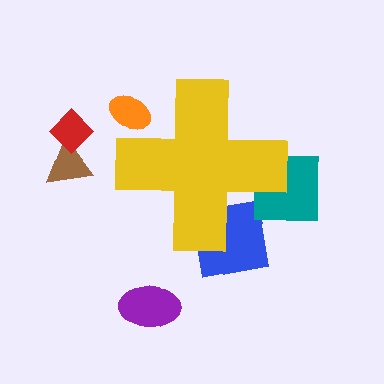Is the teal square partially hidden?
Yes, the teal square is partially hidden behind the yellow cross.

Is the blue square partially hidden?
Yes, the blue square is partially hidden behind the yellow cross.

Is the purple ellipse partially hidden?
No, the purple ellipse is fully visible.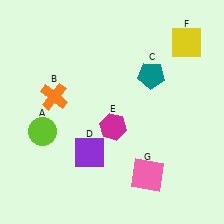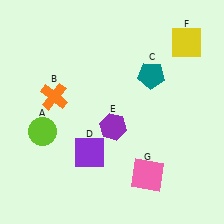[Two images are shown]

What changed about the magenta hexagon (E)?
In Image 1, E is magenta. In Image 2, it changed to purple.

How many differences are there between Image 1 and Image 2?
There is 1 difference between the two images.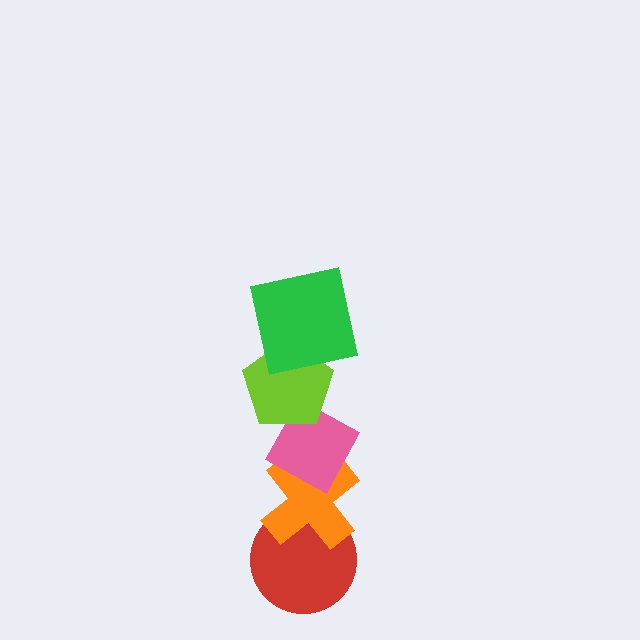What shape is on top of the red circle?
The orange cross is on top of the red circle.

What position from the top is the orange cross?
The orange cross is 4th from the top.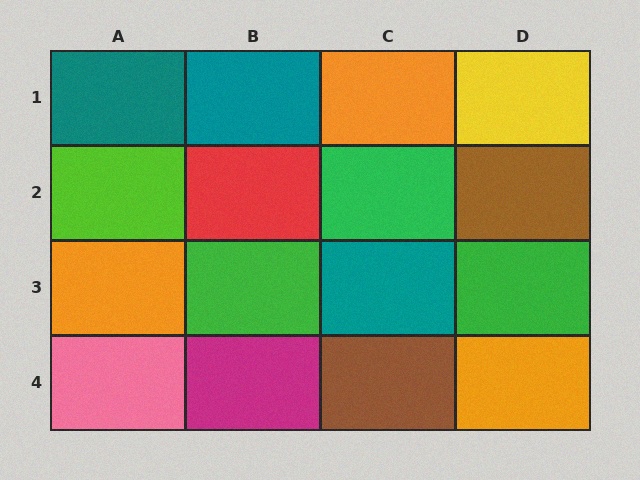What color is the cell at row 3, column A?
Orange.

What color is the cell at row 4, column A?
Pink.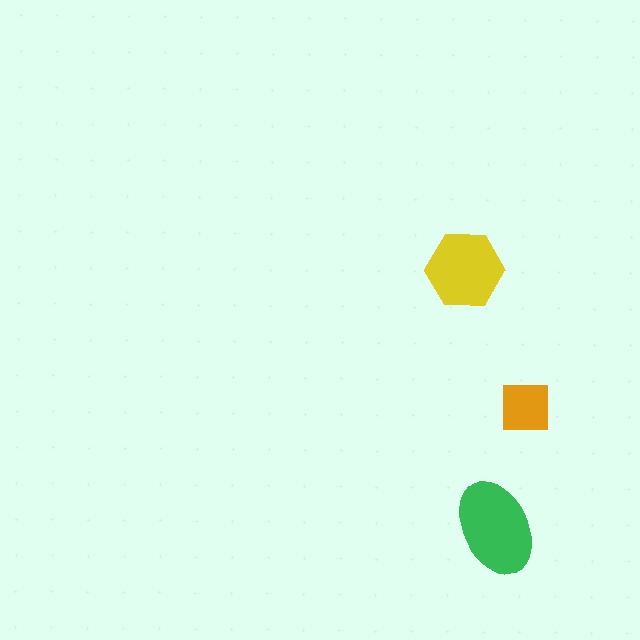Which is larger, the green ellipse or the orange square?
The green ellipse.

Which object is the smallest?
The orange square.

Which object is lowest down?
The green ellipse is bottommost.